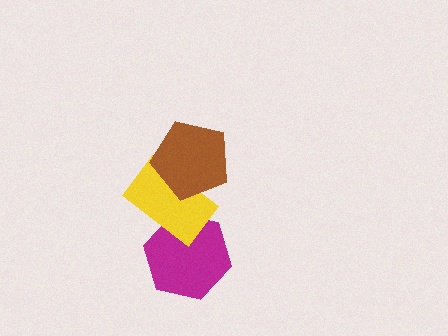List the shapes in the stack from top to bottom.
From top to bottom: the brown pentagon, the yellow rectangle, the magenta hexagon.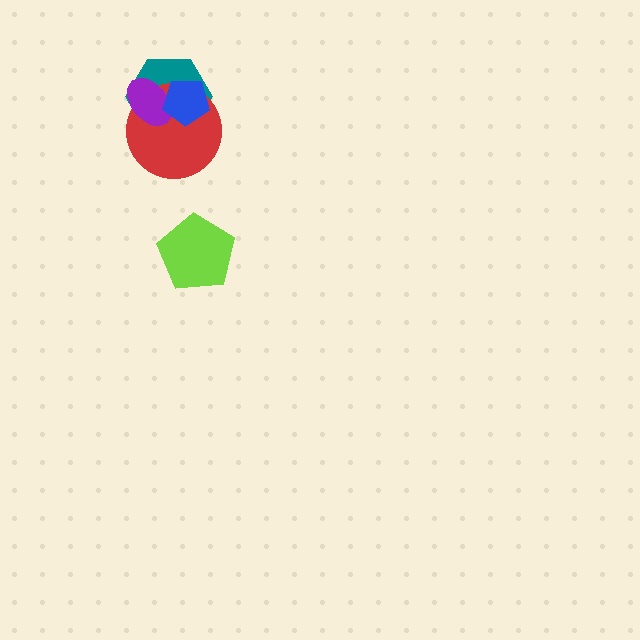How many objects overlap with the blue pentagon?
3 objects overlap with the blue pentagon.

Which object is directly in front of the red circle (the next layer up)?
The purple ellipse is directly in front of the red circle.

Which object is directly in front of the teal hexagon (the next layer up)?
The red circle is directly in front of the teal hexagon.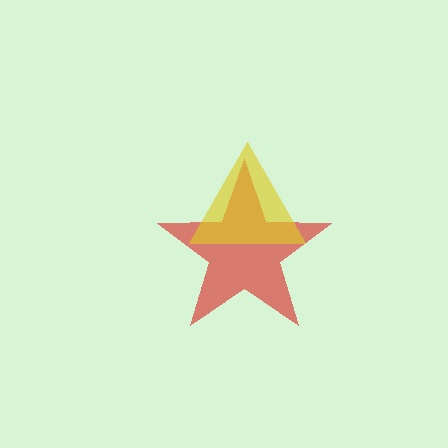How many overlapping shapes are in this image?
There are 2 overlapping shapes in the image.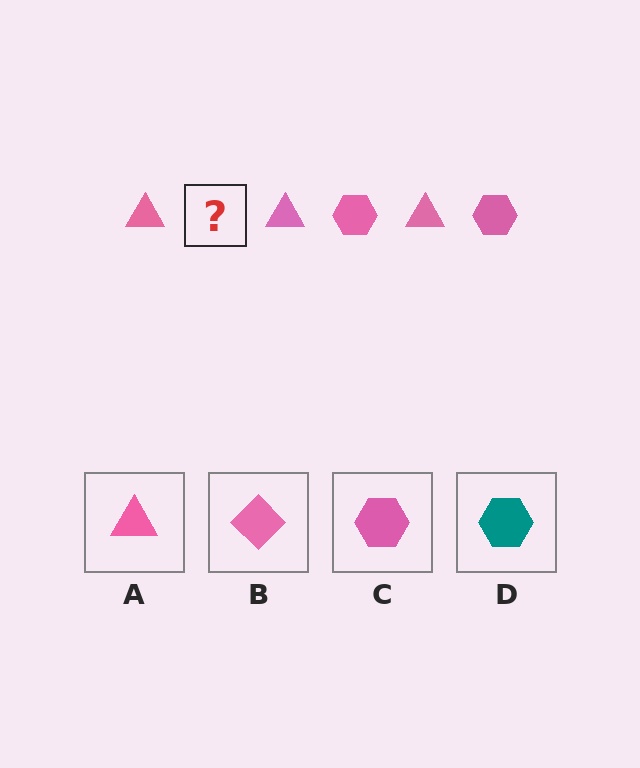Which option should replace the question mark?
Option C.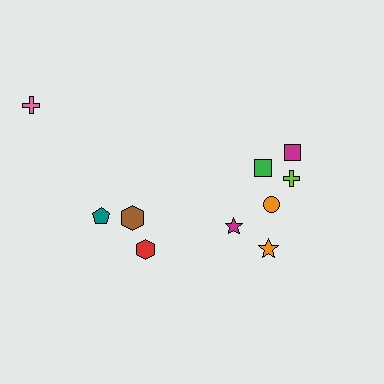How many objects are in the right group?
There are 6 objects.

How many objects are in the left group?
There are 4 objects.